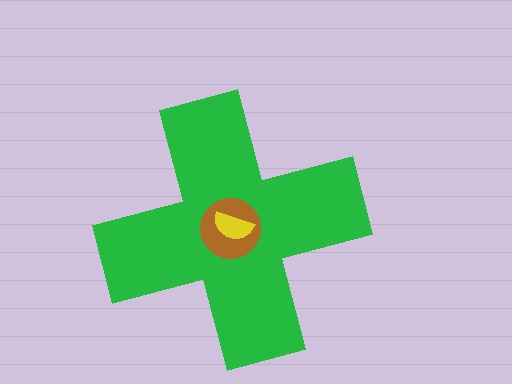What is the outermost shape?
The green cross.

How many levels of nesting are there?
3.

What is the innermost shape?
The yellow semicircle.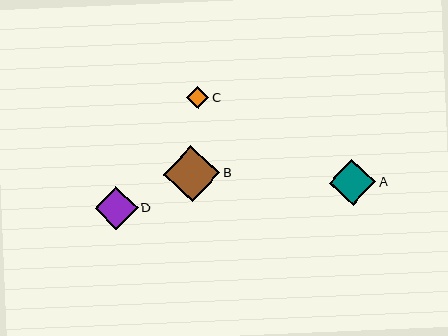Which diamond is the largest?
Diamond B is the largest with a size of approximately 56 pixels.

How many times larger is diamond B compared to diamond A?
Diamond B is approximately 1.2 times the size of diamond A.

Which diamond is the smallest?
Diamond C is the smallest with a size of approximately 22 pixels.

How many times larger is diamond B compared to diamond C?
Diamond B is approximately 2.5 times the size of diamond C.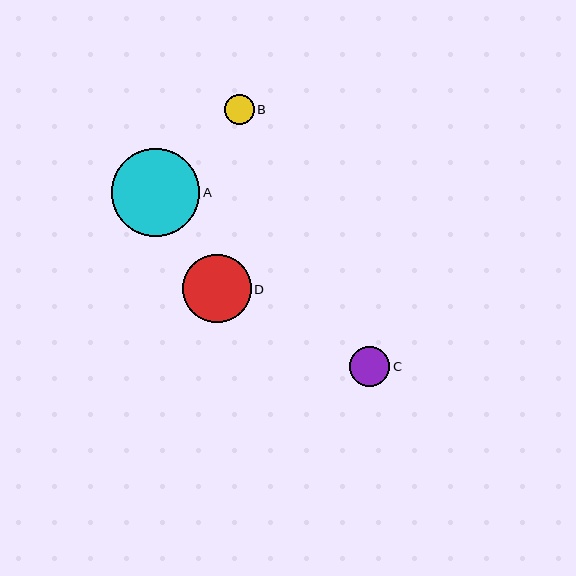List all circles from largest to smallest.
From largest to smallest: A, D, C, B.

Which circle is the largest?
Circle A is the largest with a size of approximately 88 pixels.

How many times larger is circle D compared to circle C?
Circle D is approximately 1.7 times the size of circle C.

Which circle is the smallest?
Circle B is the smallest with a size of approximately 30 pixels.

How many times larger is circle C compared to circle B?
Circle C is approximately 1.3 times the size of circle B.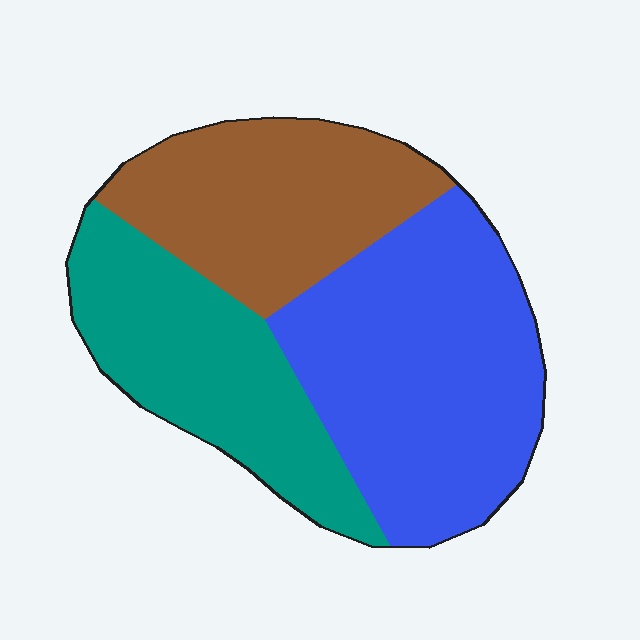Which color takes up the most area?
Blue, at roughly 45%.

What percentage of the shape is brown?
Brown takes up about one quarter (1/4) of the shape.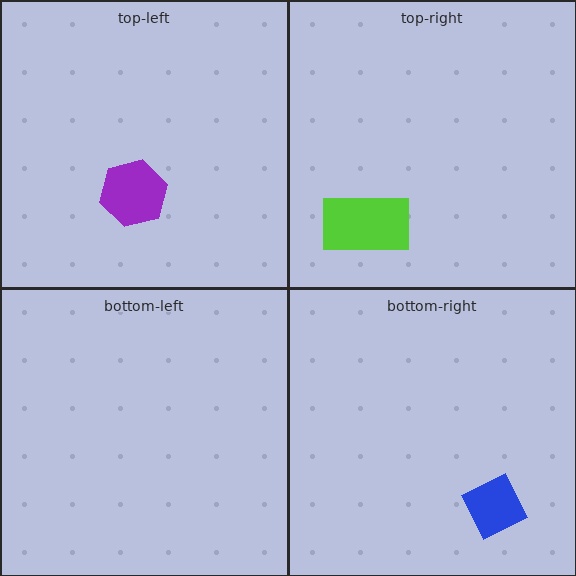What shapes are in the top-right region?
The lime rectangle.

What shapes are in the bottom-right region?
The blue diamond.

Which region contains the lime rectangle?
The top-right region.